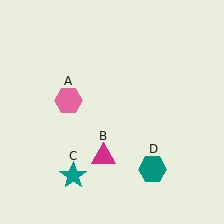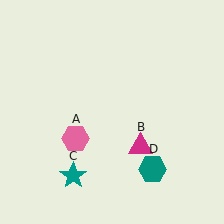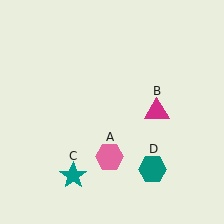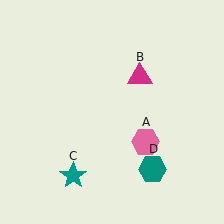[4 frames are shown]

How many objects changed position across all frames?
2 objects changed position: pink hexagon (object A), magenta triangle (object B).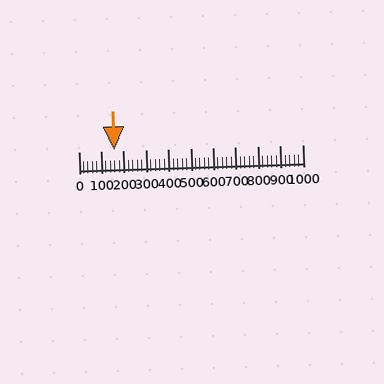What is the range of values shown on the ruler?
The ruler shows values from 0 to 1000.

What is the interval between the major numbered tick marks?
The major tick marks are spaced 100 units apart.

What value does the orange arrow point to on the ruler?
The orange arrow points to approximately 157.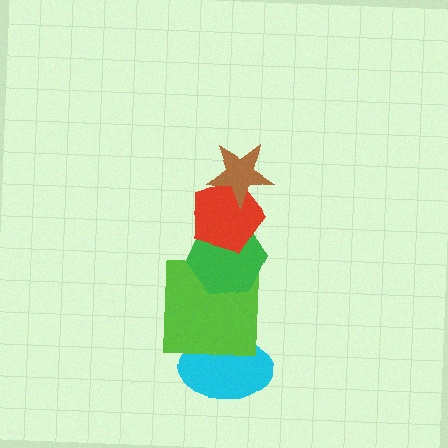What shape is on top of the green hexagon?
The red pentagon is on top of the green hexagon.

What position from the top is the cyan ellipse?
The cyan ellipse is 5th from the top.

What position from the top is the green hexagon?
The green hexagon is 3rd from the top.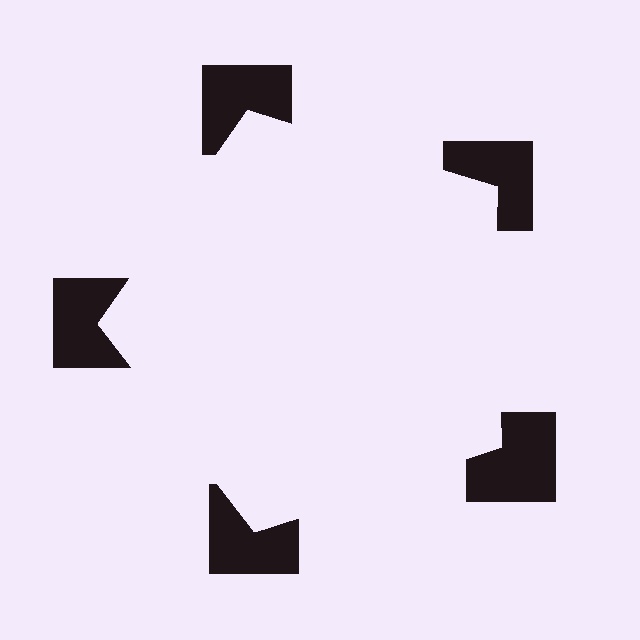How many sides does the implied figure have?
5 sides.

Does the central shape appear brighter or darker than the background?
It typically appears slightly brighter than the background, even though no actual brightness change is drawn.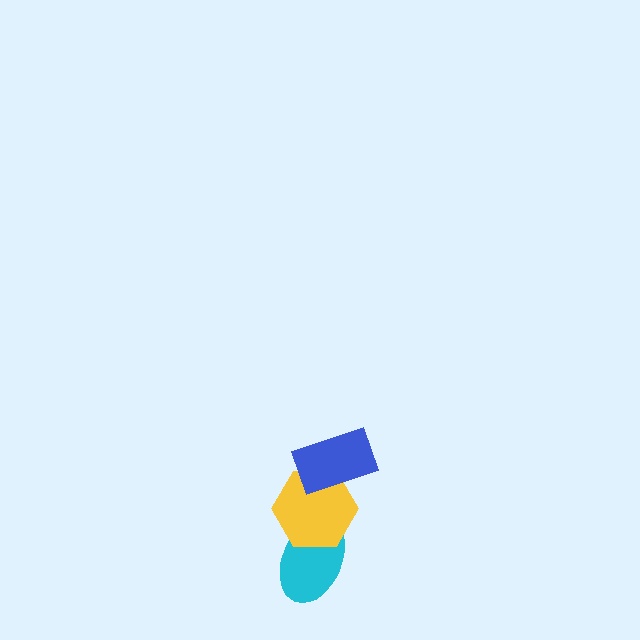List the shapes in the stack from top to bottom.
From top to bottom: the blue rectangle, the yellow hexagon, the cyan ellipse.